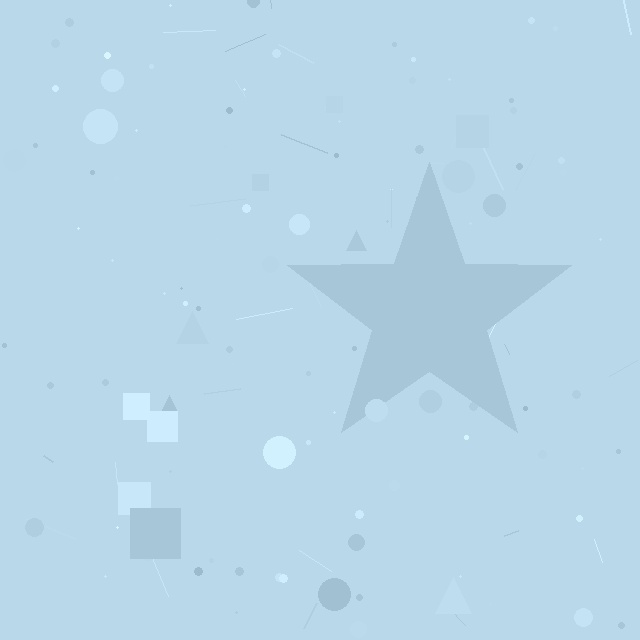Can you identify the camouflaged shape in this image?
The camouflaged shape is a star.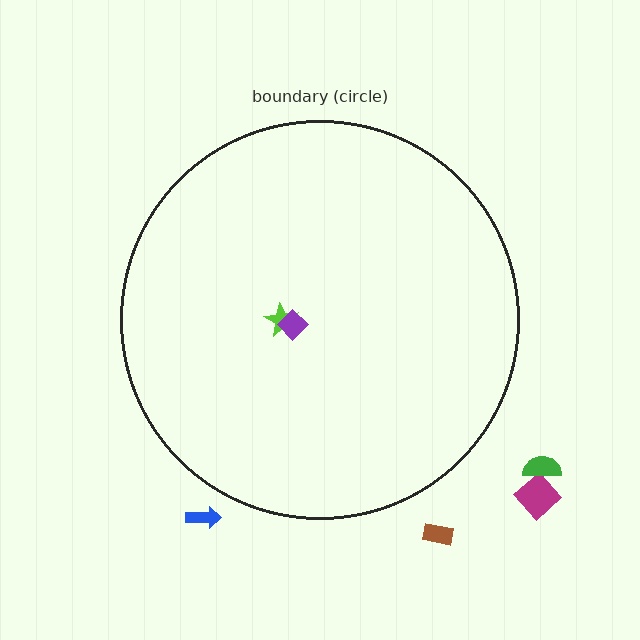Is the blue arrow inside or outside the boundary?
Outside.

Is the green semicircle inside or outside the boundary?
Outside.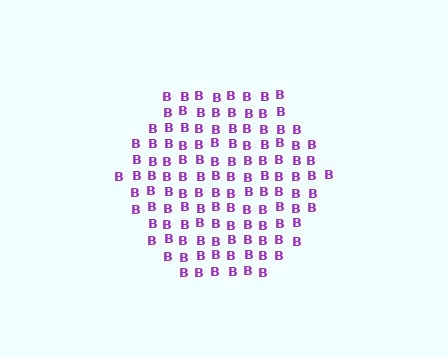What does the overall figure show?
The overall figure shows a hexagon.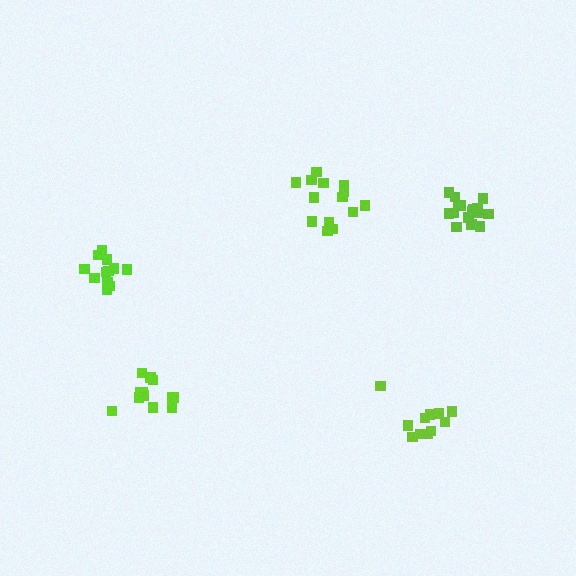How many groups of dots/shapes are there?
There are 5 groups.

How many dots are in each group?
Group 1: 12 dots, Group 2: 11 dots, Group 3: 12 dots, Group 4: 14 dots, Group 5: 17 dots (66 total).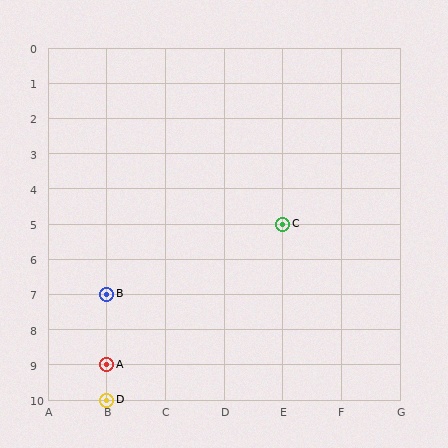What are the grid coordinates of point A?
Point A is at grid coordinates (B, 9).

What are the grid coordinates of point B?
Point B is at grid coordinates (B, 7).